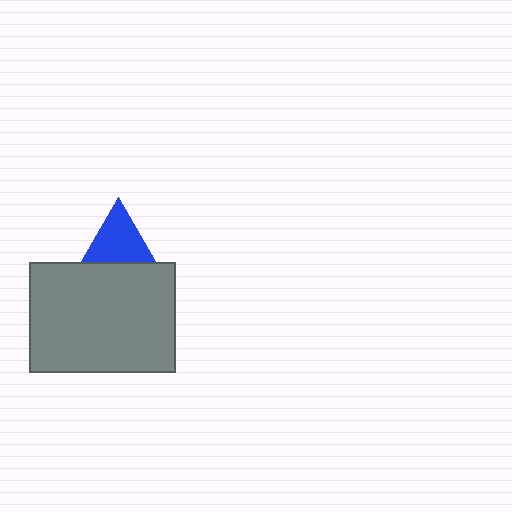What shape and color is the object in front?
The object in front is a gray rectangle.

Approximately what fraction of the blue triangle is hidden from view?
Roughly 42% of the blue triangle is hidden behind the gray rectangle.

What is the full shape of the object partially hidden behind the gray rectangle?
The partially hidden object is a blue triangle.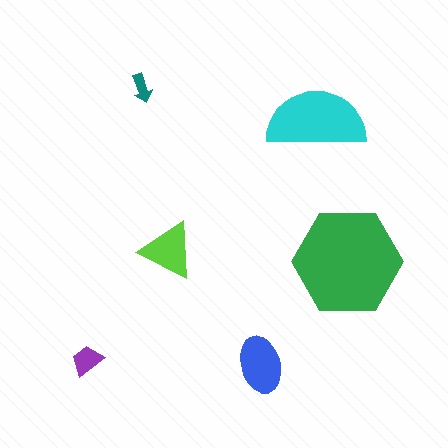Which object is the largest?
The green hexagon.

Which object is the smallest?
The teal arrow.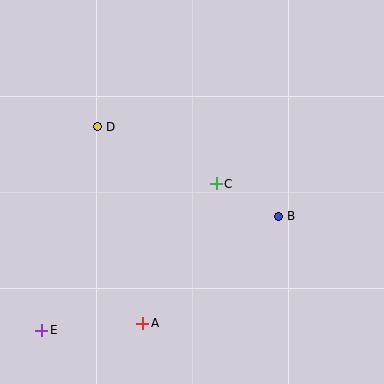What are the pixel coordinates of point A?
Point A is at (143, 323).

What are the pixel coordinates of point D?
Point D is at (98, 127).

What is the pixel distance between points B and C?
The distance between B and C is 70 pixels.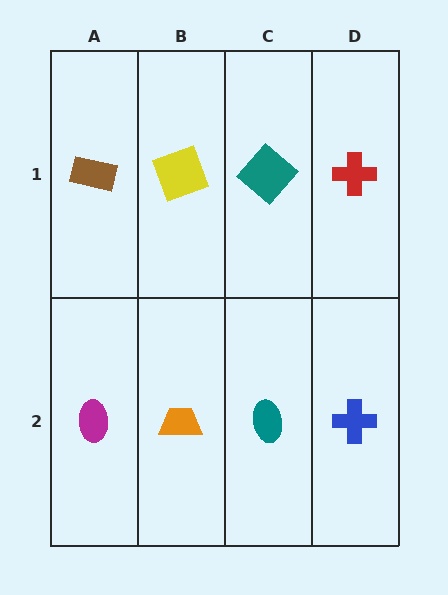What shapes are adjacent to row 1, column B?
An orange trapezoid (row 2, column B), a brown rectangle (row 1, column A), a teal diamond (row 1, column C).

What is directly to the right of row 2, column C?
A blue cross.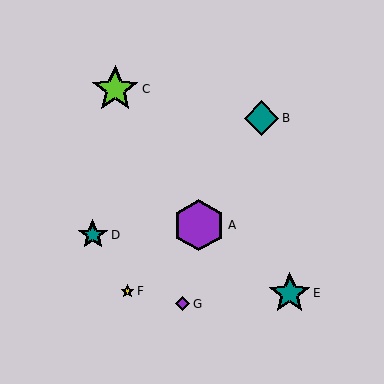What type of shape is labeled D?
Shape D is a teal star.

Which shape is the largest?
The purple hexagon (labeled A) is the largest.